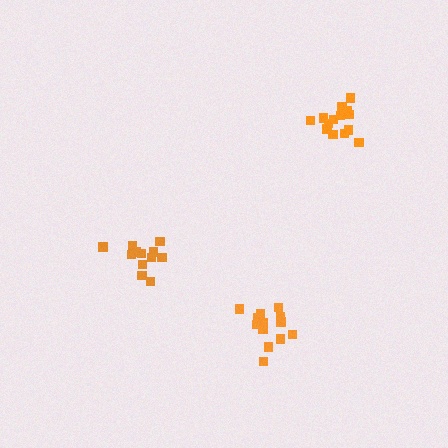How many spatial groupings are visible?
There are 3 spatial groupings.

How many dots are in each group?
Group 1: 13 dots, Group 2: 14 dots, Group 3: 14 dots (41 total).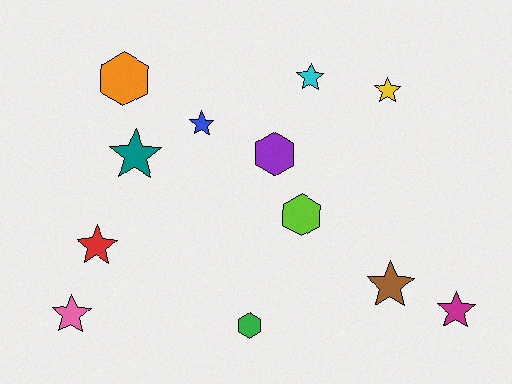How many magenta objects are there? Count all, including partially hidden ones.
There is 1 magenta object.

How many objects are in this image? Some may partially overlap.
There are 12 objects.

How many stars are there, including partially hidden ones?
There are 8 stars.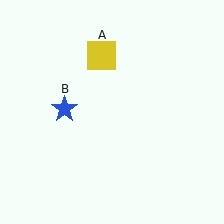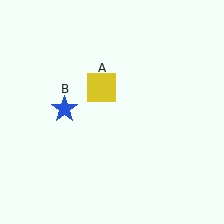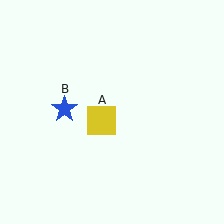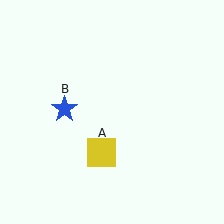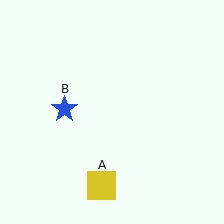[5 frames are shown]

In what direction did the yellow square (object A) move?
The yellow square (object A) moved down.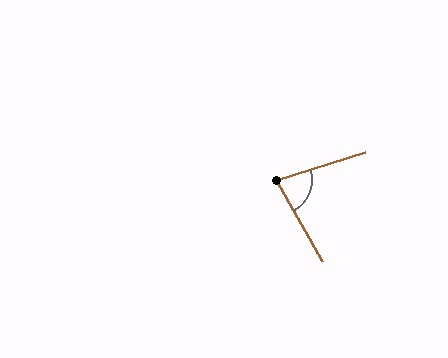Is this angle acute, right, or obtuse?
It is acute.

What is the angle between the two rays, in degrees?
Approximately 78 degrees.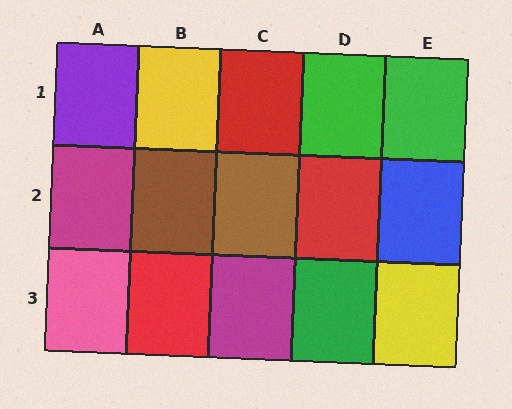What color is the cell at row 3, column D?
Green.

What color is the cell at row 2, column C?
Brown.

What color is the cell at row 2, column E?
Blue.